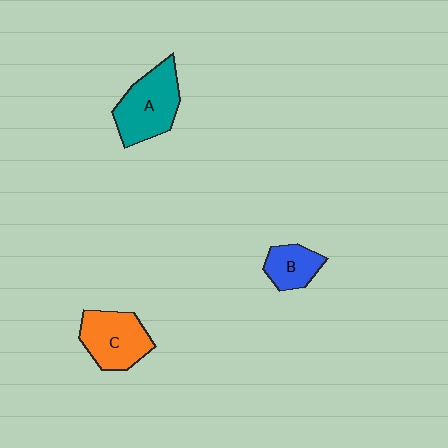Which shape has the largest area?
Shape A (teal).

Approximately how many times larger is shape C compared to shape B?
Approximately 1.6 times.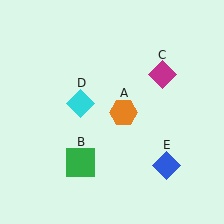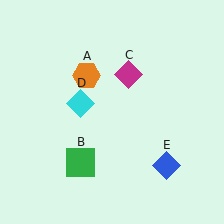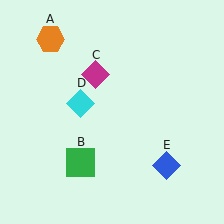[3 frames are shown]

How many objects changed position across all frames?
2 objects changed position: orange hexagon (object A), magenta diamond (object C).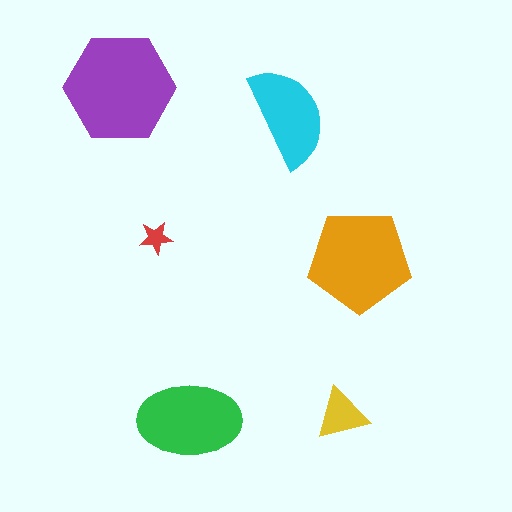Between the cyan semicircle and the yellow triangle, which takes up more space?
The cyan semicircle.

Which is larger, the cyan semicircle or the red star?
The cyan semicircle.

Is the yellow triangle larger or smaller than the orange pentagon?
Smaller.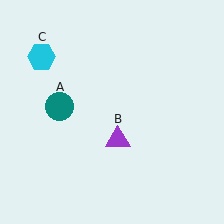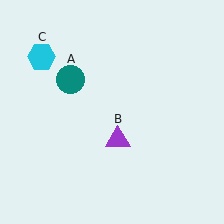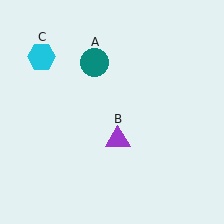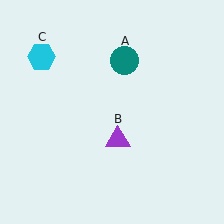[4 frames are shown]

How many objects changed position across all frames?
1 object changed position: teal circle (object A).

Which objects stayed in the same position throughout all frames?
Purple triangle (object B) and cyan hexagon (object C) remained stationary.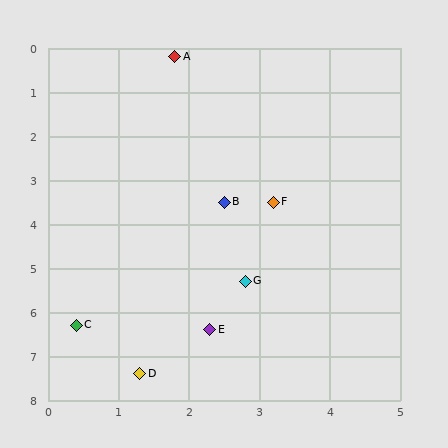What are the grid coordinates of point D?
Point D is at approximately (1.3, 7.4).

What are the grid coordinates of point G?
Point G is at approximately (2.8, 5.3).